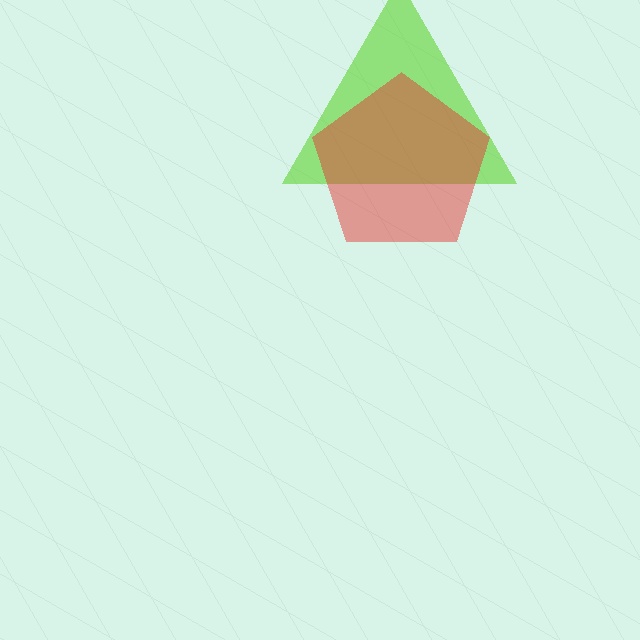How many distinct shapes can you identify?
There are 2 distinct shapes: a lime triangle, a red pentagon.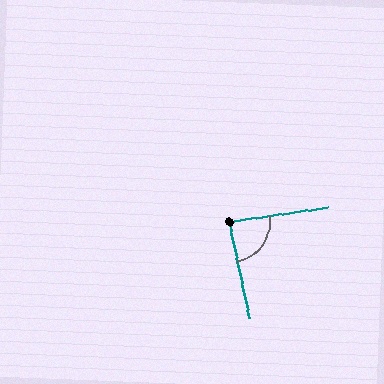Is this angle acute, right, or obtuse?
It is approximately a right angle.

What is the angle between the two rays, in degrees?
Approximately 86 degrees.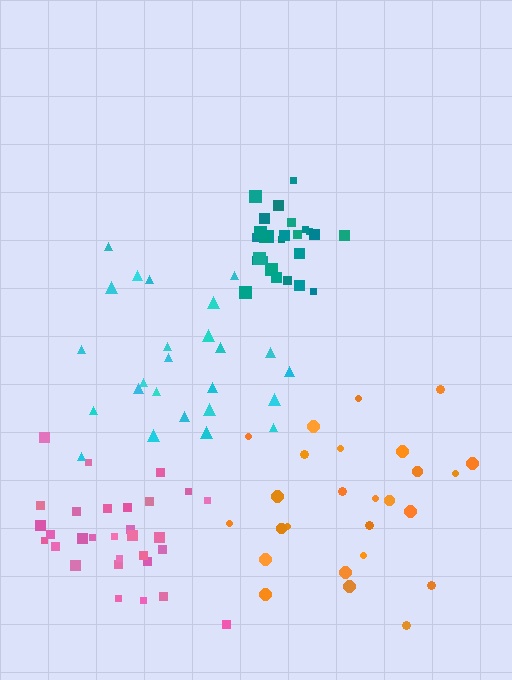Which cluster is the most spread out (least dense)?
Cyan.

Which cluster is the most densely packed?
Teal.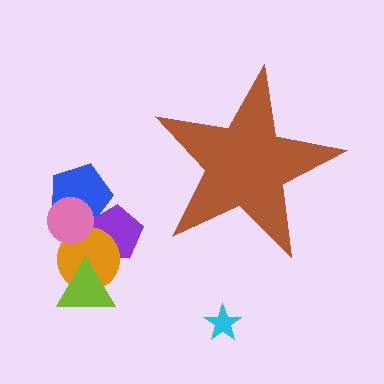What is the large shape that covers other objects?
A brown star.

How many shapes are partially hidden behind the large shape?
0 shapes are partially hidden.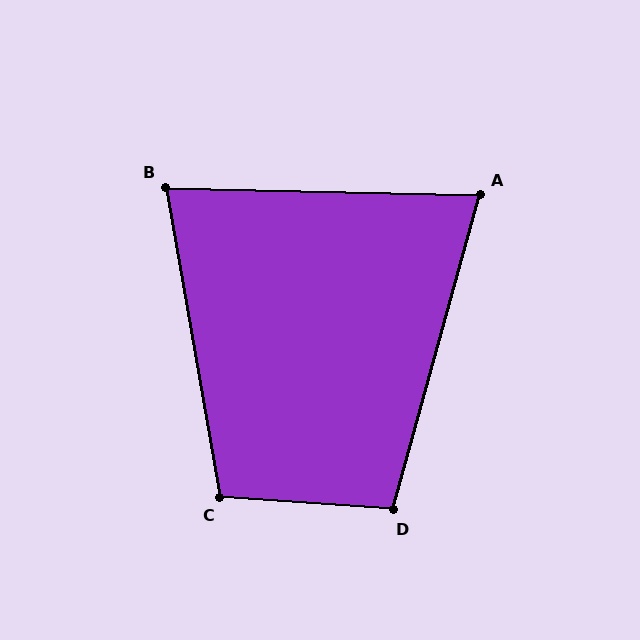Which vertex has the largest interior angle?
C, at approximately 104 degrees.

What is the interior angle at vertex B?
Approximately 79 degrees (acute).